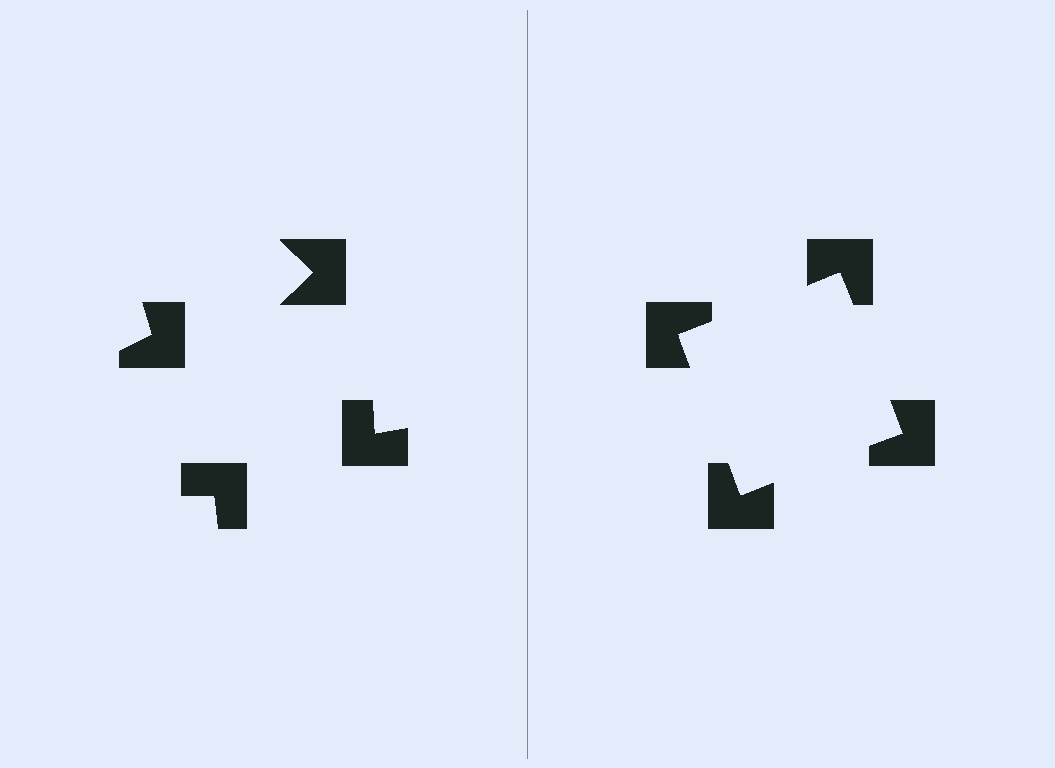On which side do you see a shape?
An illusory square appears on the right side. On the left side the wedge cuts are rotated, so no coherent shape forms.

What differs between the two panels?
The notched squares are positioned identically on both sides; only the wedge orientations differ. On the right they align to a square; on the left they are misaligned.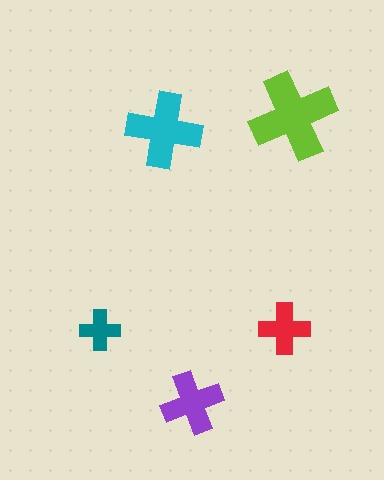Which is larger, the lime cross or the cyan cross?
The lime one.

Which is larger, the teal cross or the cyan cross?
The cyan one.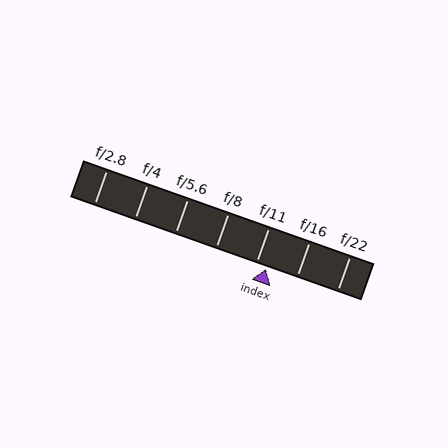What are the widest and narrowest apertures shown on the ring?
The widest aperture shown is f/2.8 and the narrowest is f/22.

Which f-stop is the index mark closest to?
The index mark is closest to f/11.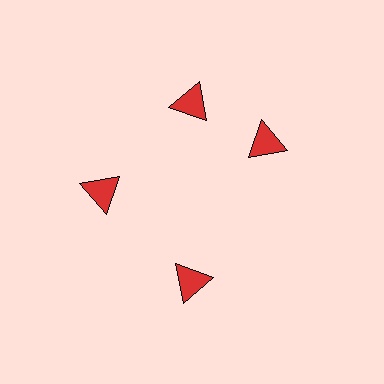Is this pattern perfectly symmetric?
No. The 4 red triangles are arranged in a ring, but one element near the 3 o'clock position is rotated out of alignment along the ring, breaking the 4-fold rotational symmetry.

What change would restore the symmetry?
The symmetry would be restored by rotating it back into even spacing with its neighbors so that all 4 triangles sit at equal angles and equal distance from the center.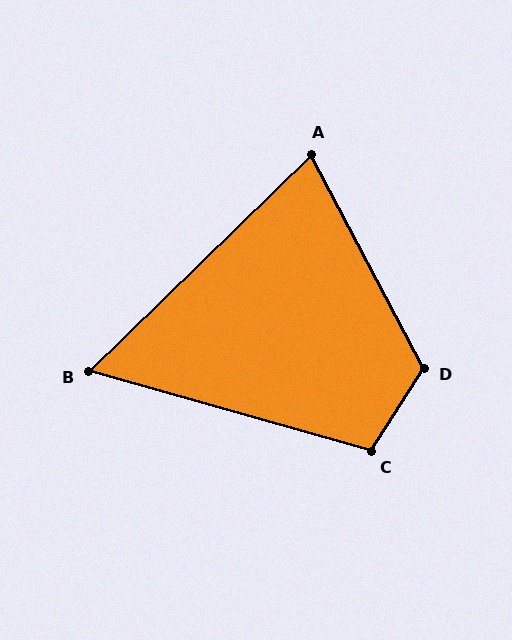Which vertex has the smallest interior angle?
B, at approximately 60 degrees.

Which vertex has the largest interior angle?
D, at approximately 120 degrees.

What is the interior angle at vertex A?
Approximately 73 degrees (acute).